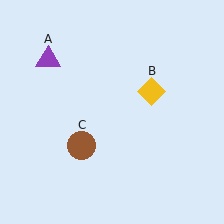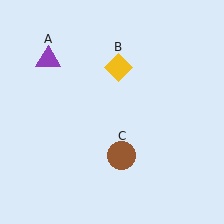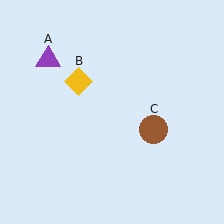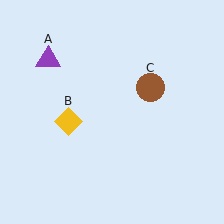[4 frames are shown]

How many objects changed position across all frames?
2 objects changed position: yellow diamond (object B), brown circle (object C).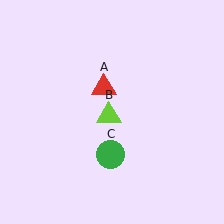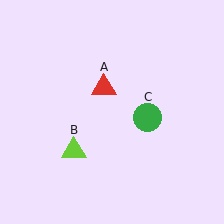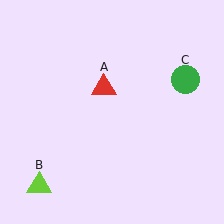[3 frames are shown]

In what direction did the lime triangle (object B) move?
The lime triangle (object B) moved down and to the left.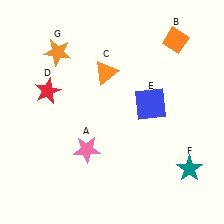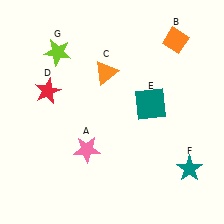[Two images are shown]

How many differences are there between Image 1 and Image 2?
There are 2 differences between the two images.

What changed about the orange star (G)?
In Image 1, G is orange. In Image 2, it changed to lime.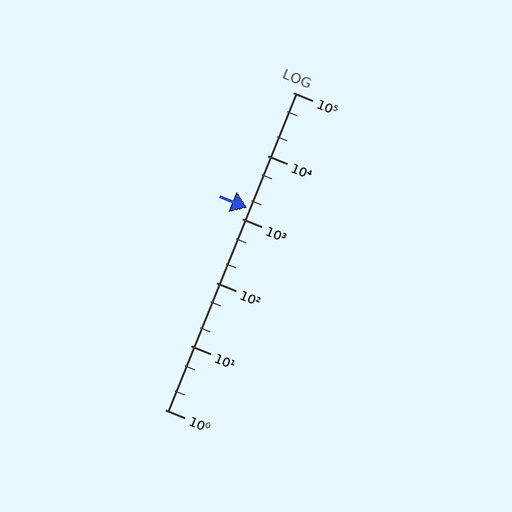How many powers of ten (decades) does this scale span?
The scale spans 5 decades, from 1 to 100000.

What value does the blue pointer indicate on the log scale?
The pointer indicates approximately 1500.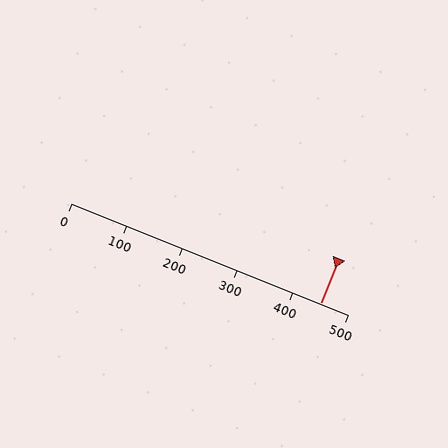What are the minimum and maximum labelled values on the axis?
The axis runs from 0 to 500.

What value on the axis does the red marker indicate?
The marker indicates approximately 450.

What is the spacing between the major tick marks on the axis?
The major ticks are spaced 100 apart.